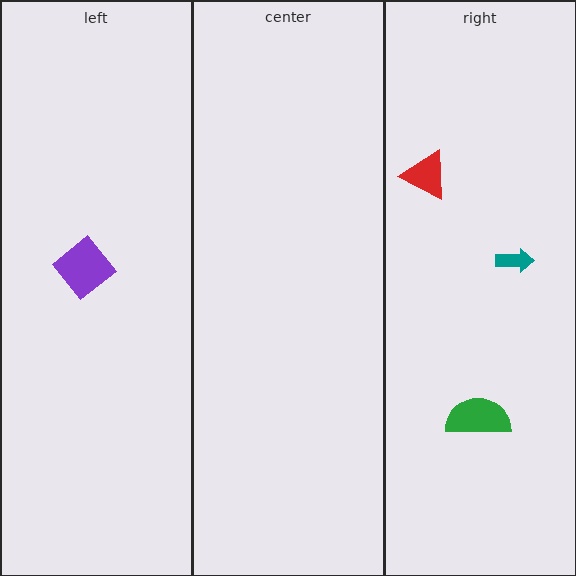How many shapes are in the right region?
3.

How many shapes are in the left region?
1.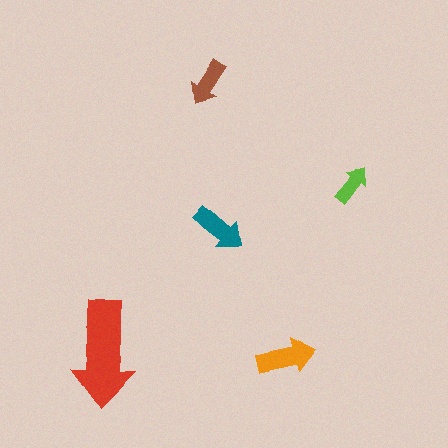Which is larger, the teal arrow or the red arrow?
The red one.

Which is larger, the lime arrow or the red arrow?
The red one.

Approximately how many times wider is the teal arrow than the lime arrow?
About 1.5 times wider.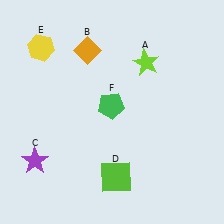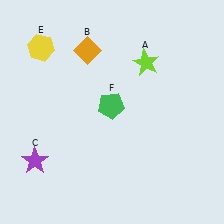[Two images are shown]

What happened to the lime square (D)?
The lime square (D) was removed in Image 2. It was in the bottom-right area of Image 1.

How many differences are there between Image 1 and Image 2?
There is 1 difference between the two images.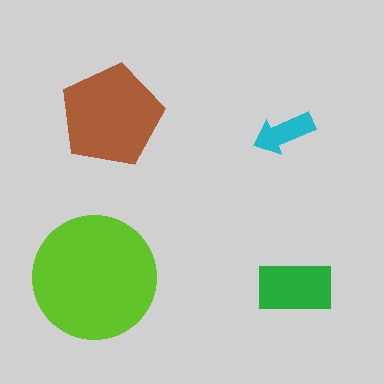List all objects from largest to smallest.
The lime circle, the brown pentagon, the green rectangle, the cyan arrow.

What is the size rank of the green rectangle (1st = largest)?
3rd.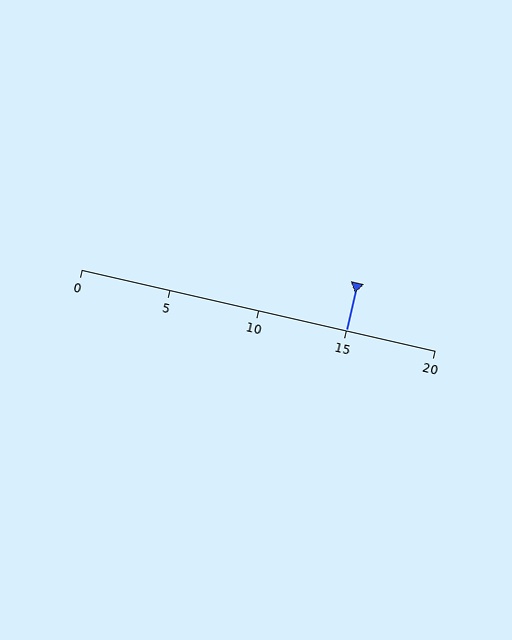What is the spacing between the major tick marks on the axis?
The major ticks are spaced 5 apart.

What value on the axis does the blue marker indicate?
The marker indicates approximately 15.